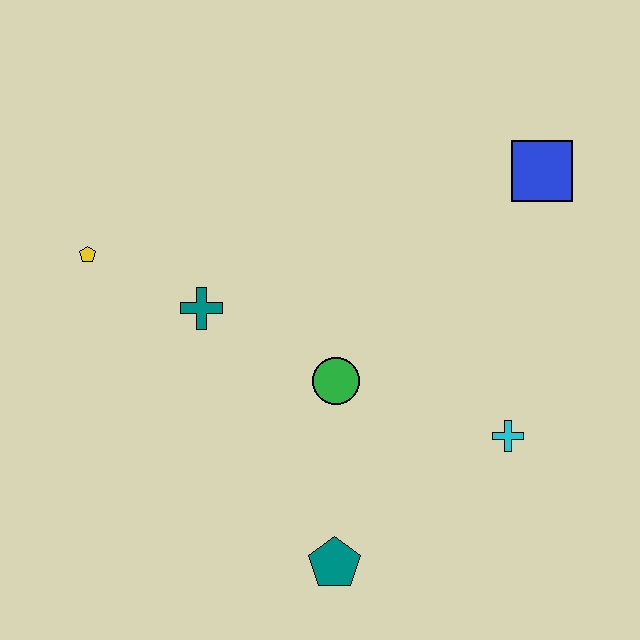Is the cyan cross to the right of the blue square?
No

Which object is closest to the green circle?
The teal cross is closest to the green circle.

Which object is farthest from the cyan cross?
The yellow pentagon is farthest from the cyan cross.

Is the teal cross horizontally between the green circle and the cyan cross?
No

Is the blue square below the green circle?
No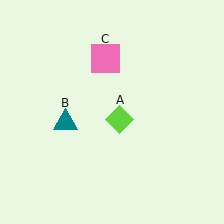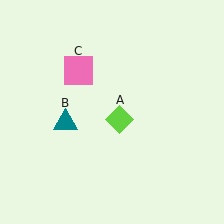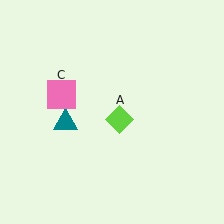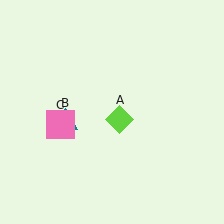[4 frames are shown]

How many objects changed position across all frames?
1 object changed position: pink square (object C).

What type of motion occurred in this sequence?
The pink square (object C) rotated counterclockwise around the center of the scene.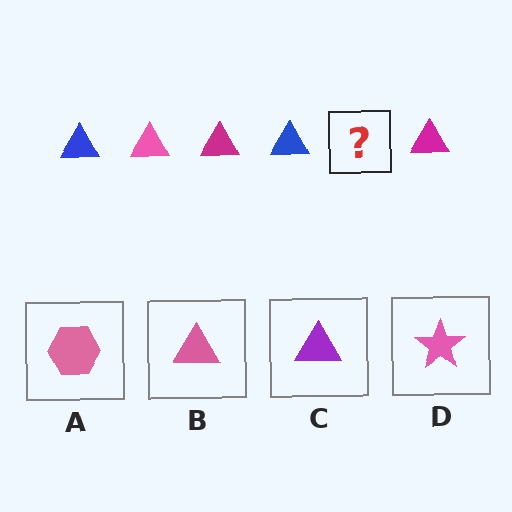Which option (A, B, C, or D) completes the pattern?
B.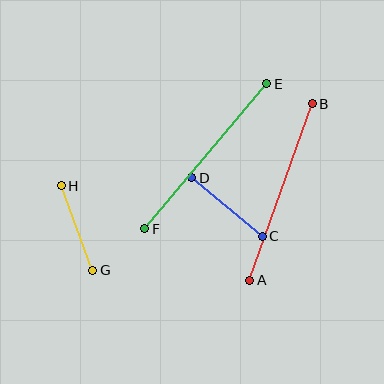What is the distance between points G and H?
The distance is approximately 90 pixels.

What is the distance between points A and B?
The distance is approximately 187 pixels.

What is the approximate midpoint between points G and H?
The midpoint is at approximately (77, 228) pixels.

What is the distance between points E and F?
The distance is approximately 190 pixels.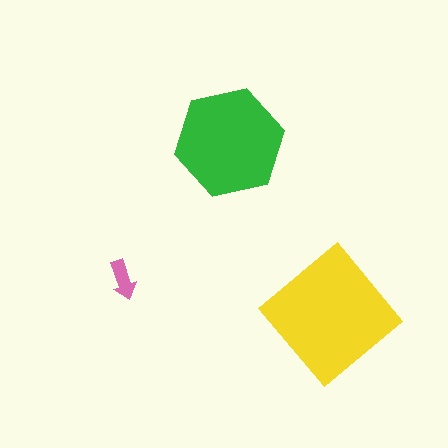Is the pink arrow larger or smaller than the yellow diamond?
Smaller.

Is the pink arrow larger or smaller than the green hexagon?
Smaller.